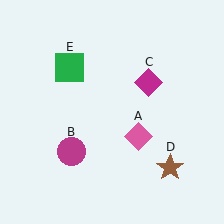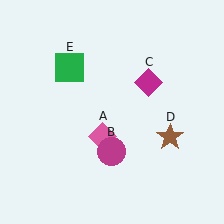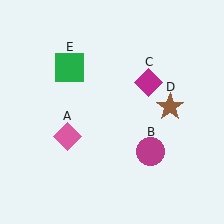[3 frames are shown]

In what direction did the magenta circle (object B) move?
The magenta circle (object B) moved right.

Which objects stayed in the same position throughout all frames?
Magenta diamond (object C) and green square (object E) remained stationary.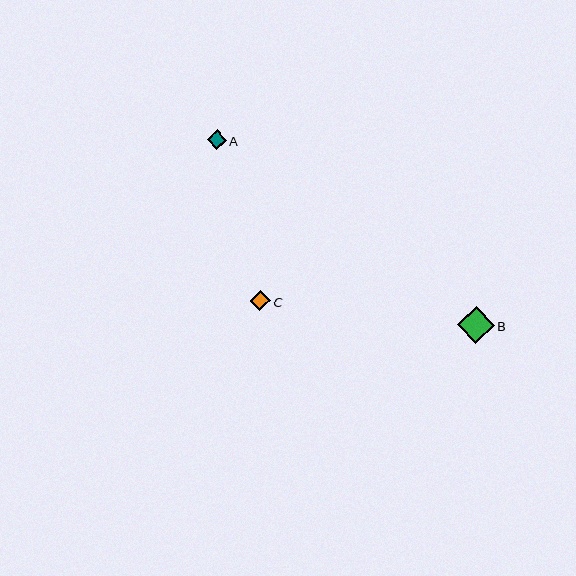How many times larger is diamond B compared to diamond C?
Diamond B is approximately 1.8 times the size of diamond C.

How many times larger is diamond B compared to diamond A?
Diamond B is approximately 1.9 times the size of diamond A.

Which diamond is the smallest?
Diamond A is the smallest with a size of approximately 19 pixels.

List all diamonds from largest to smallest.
From largest to smallest: B, C, A.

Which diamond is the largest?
Diamond B is the largest with a size of approximately 37 pixels.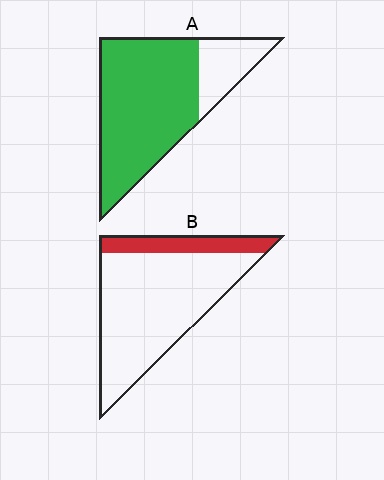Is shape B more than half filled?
No.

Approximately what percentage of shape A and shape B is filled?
A is approximately 80% and B is approximately 20%.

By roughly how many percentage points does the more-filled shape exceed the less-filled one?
By roughly 60 percentage points (A over B).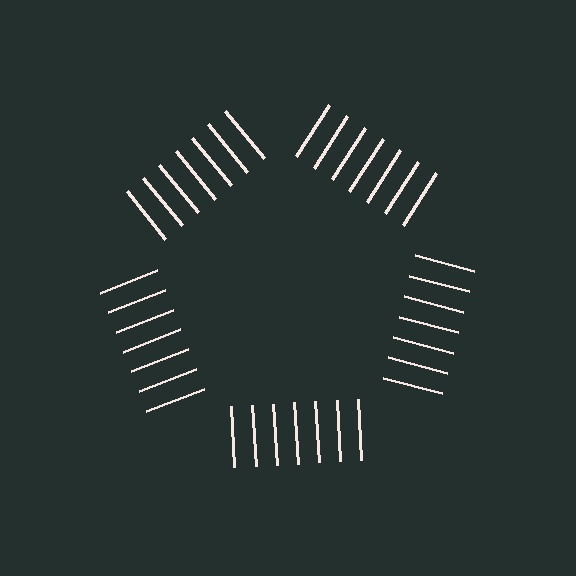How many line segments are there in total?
35 — 7 along each of the 5 edges.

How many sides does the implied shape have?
5 sides — the line-ends trace a pentagon.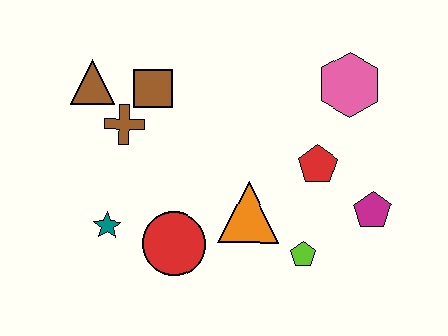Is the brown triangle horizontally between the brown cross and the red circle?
No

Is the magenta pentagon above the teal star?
Yes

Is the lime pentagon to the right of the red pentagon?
No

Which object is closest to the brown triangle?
The brown cross is closest to the brown triangle.